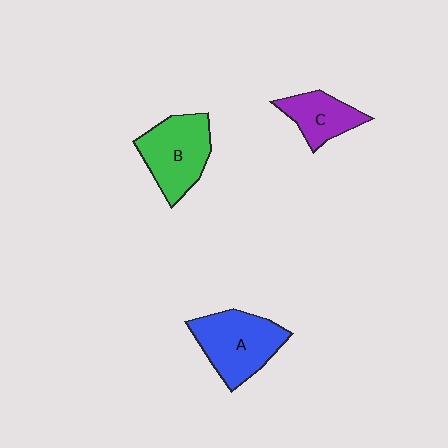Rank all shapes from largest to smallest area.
From largest to smallest: A (blue), B (green), C (purple).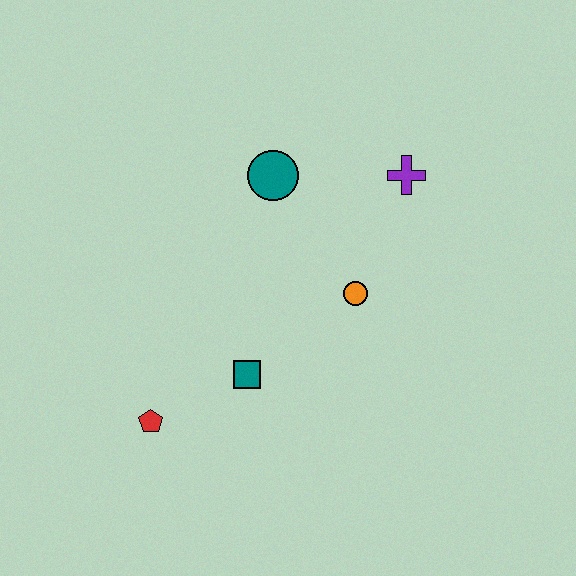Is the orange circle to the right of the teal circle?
Yes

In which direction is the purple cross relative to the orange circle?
The purple cross is above the orange circle.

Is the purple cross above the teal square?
Yes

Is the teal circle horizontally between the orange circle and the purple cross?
No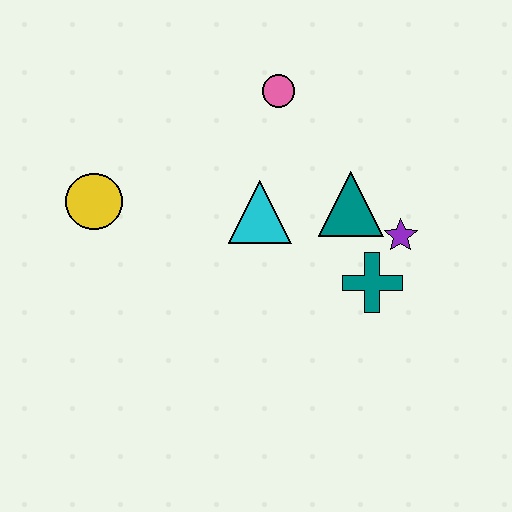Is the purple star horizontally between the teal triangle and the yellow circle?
No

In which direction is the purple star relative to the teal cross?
The purple star is above the teal cross.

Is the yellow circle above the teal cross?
Yes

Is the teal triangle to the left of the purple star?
Yes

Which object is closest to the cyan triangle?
The teal triangle is closest to the cyan triangle.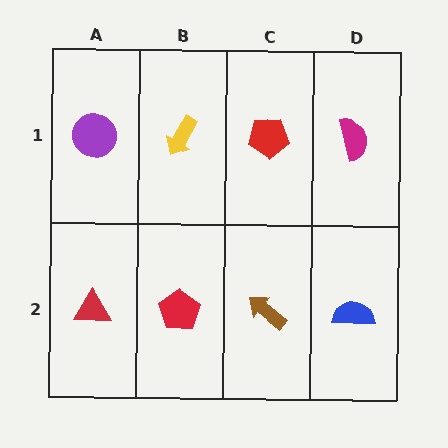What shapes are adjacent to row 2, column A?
A purple circle (row 1, column A), a red pentagon (row 2, column B).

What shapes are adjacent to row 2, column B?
A yellow arrow (row 1, column B), a red triangle (row 2, column A), a brown arrow (row 2, column C).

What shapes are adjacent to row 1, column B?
A red pentagon (row 2, column B), a purple circle (row 1, column A), a red pentagon (row 1, column C).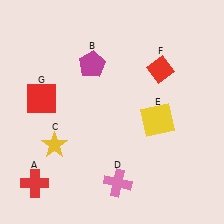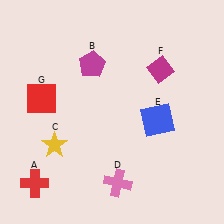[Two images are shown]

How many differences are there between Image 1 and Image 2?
There are 2 differences between the two images.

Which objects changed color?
E changed from yellow to blue. F changed from red to magenta.